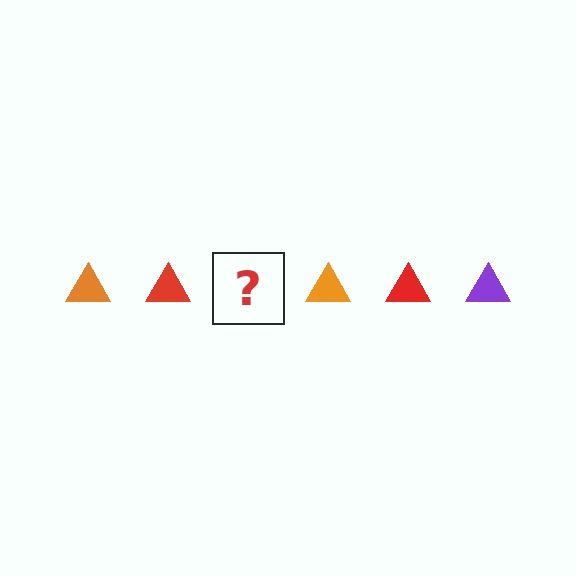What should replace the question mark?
The question mark should be replaced with a purple triangle.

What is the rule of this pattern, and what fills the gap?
The rule is that the pattern cycles through orange, red, purple triangles. The gap should be filled with a purple triangle.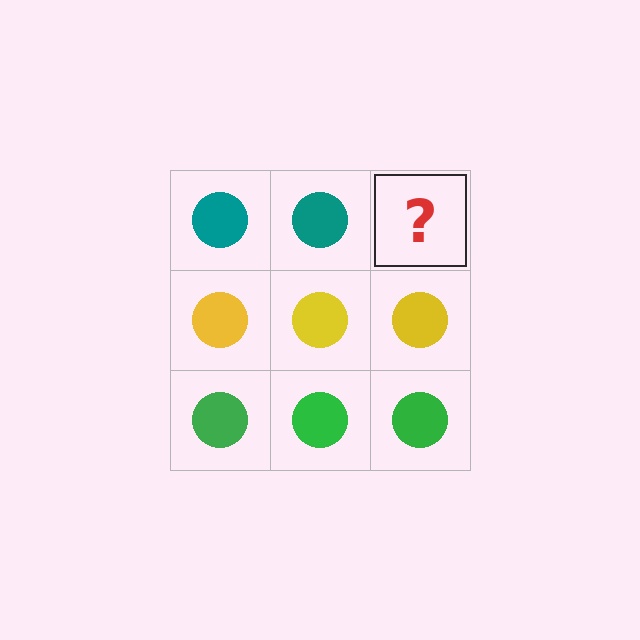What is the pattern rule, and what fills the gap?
The rule is that each row has a consistent color. The gap should be filled with a teal circle.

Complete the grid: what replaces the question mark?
The question mark should be replaced with a teal circle.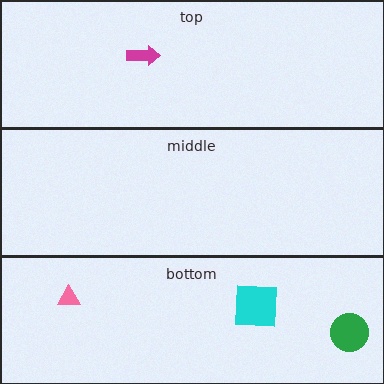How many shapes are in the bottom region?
3.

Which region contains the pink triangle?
The bottom region.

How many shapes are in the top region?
1.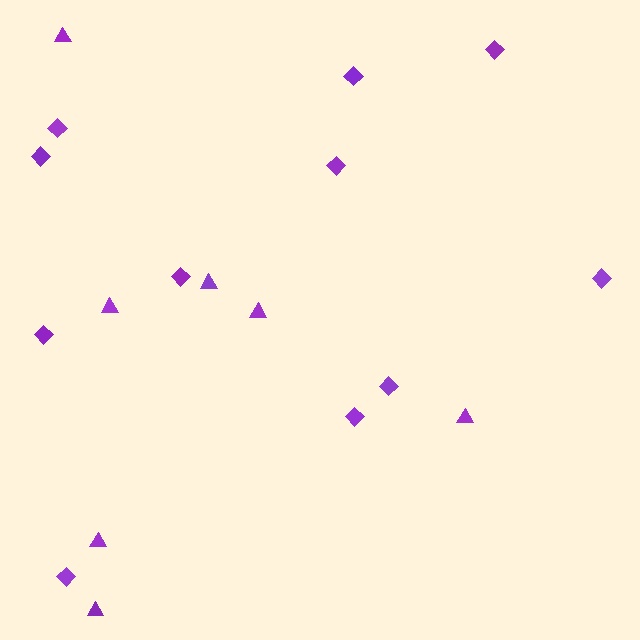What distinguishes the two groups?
There are 2 groups: one group of triangles (7) and one group of diamonds (11).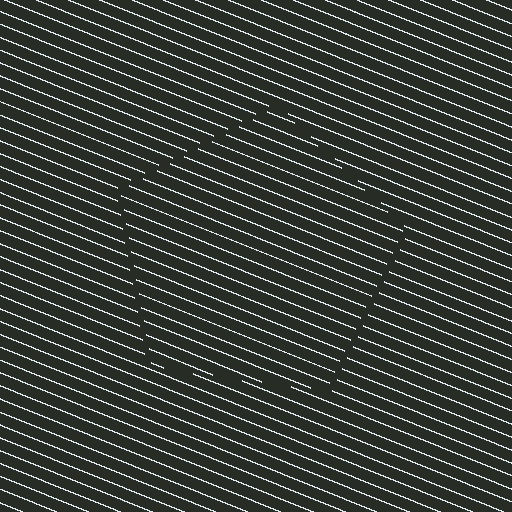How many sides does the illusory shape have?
5 sides — the line-ends trace a pentagon.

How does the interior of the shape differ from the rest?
The interior of the shape contains the same grating, shifted by half a period — the contour is defined by the phase discontinuity where line-ends from the inner and outer gratings abut.